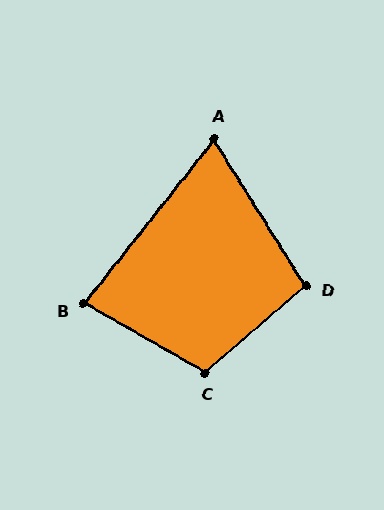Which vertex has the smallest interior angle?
A, at approximately 70 degrees.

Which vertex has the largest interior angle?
C, at approximately 110 degrees.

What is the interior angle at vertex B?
Approximately 81 degrees (acute).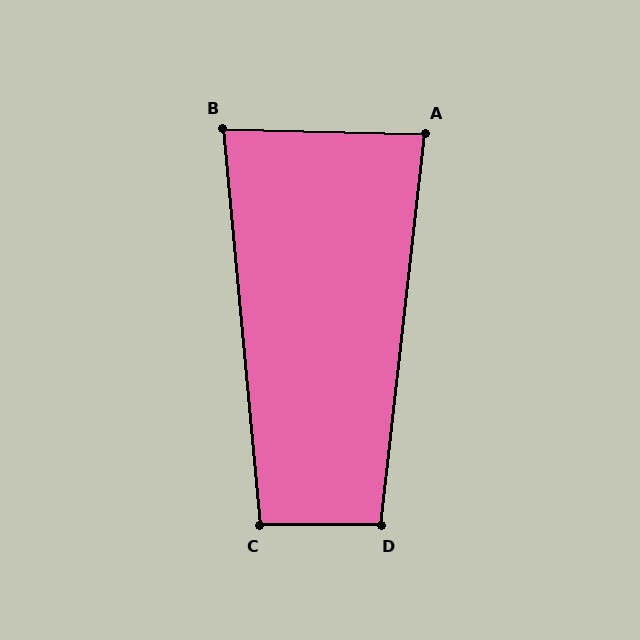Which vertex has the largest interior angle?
D, at approximately 96 degrees.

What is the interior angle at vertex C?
Approximately 95 degrees (obtuse).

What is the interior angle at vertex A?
Approximately 85 degrees (acute).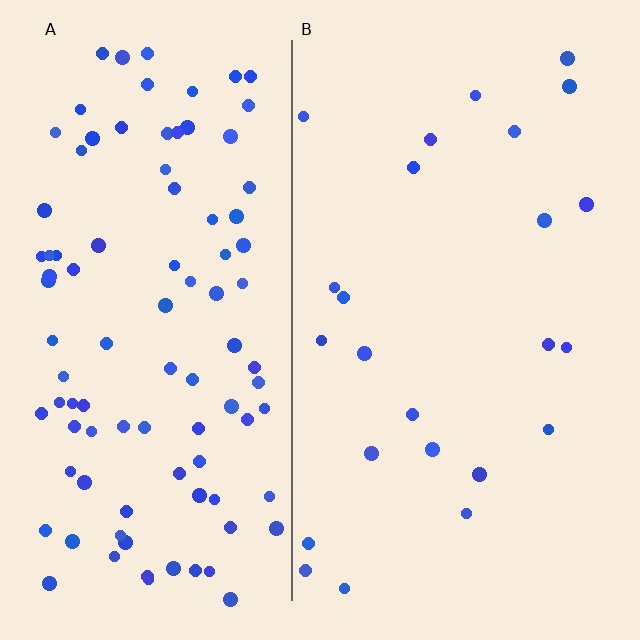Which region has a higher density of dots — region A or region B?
A (the left).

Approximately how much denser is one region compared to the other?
Approximately 4.1× — region A over region B.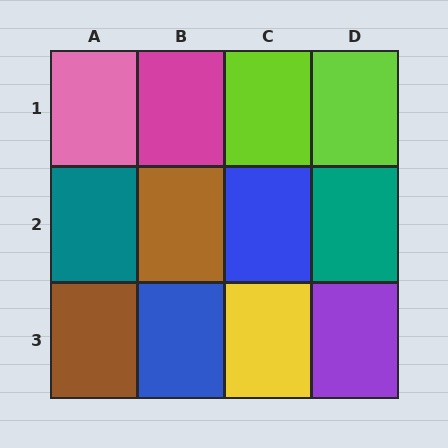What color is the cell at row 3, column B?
Blue.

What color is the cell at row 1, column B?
Magenta.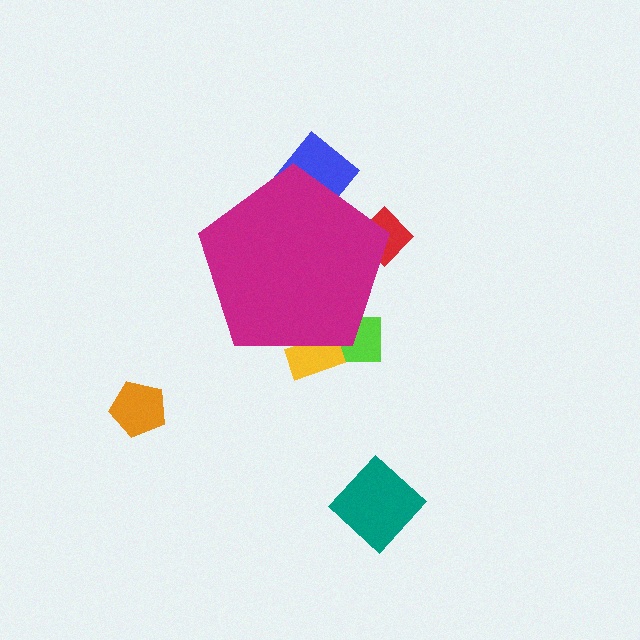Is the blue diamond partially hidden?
Yes, the blue diamond is partially hidden behind the magenta pentagon.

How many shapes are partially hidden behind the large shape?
4 shapes are partially hidden.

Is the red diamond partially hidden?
Yes, the red diamond is partially hidden behind the magenta pentagon.